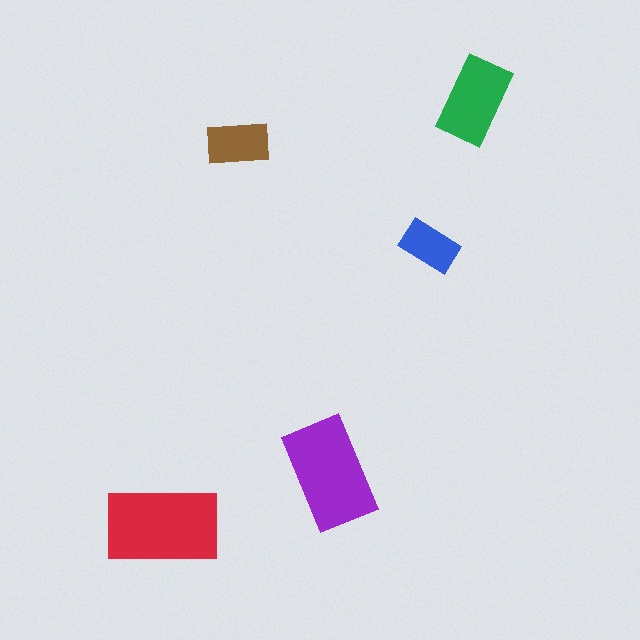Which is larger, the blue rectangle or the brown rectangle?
The brown one.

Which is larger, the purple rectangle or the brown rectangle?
The purple one.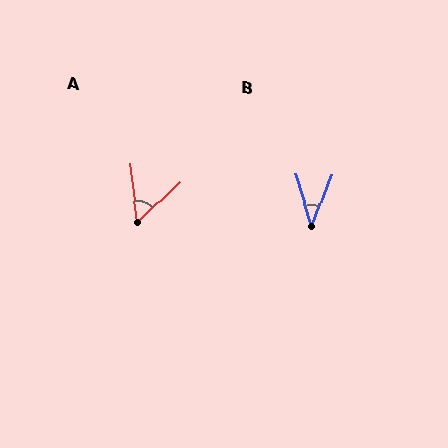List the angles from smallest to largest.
B (38°), A (53°).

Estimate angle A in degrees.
Approximately 53 degrees.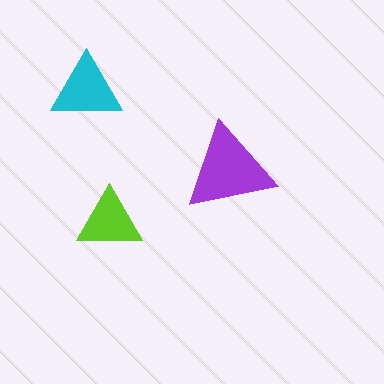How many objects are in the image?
There are 3 objects in the image.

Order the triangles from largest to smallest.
the purple one, the cyan one, the lime one.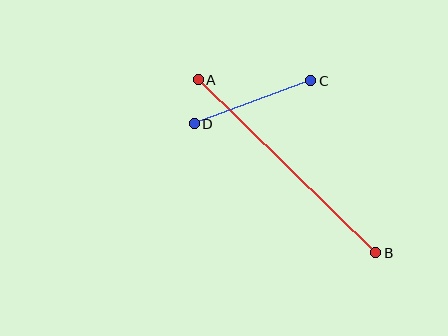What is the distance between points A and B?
The distance is approximately 248 pixels.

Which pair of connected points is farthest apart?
Points A and B are farthest apart.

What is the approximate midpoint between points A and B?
The midpoint is at approximately (287, 166) pixels.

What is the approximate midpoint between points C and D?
The midpoint is at approximately (252, 102) pixels.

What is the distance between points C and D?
The distance is approximately 124 pixels.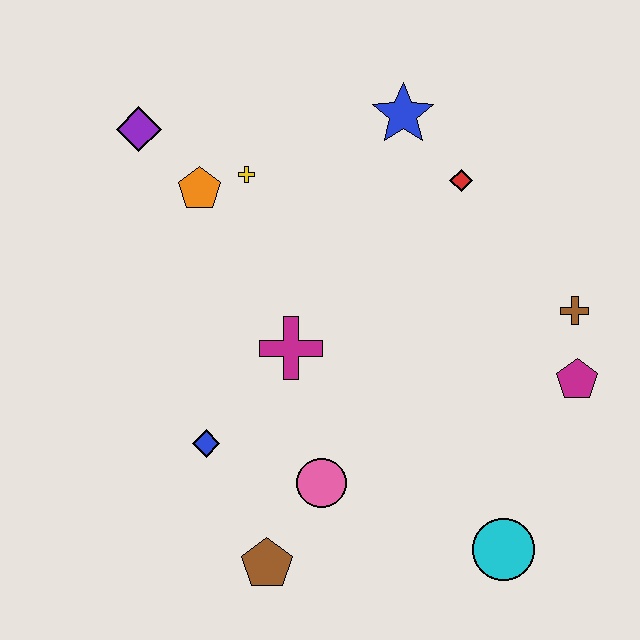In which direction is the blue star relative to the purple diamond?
The blue star is to the right of the purple diamond.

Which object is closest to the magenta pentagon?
The brown cross is closest to the magenta pentagon.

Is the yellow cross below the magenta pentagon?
No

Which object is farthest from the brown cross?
The purple diamond is farthest from the brown cross.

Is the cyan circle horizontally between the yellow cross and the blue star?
No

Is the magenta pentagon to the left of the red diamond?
No